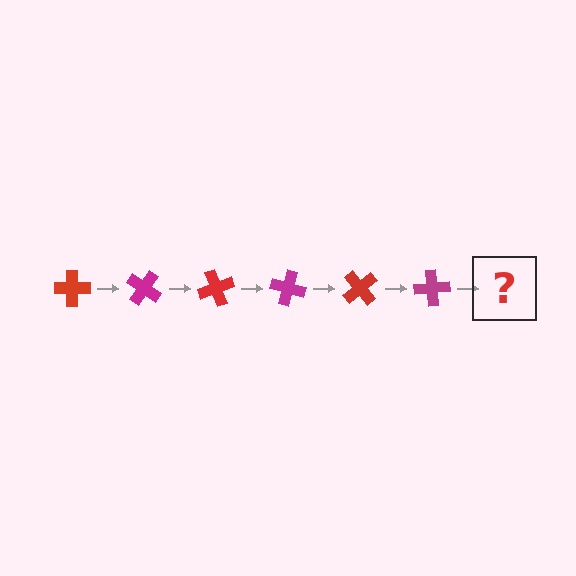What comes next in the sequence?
The next element should be a red cross, rotated 210 degrees from the start.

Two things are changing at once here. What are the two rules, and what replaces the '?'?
The two rules are that it rotates 35 degrees each step and the color cycles through red and magenta. The '?' should be a red cross, rotated 210 degrees from the start.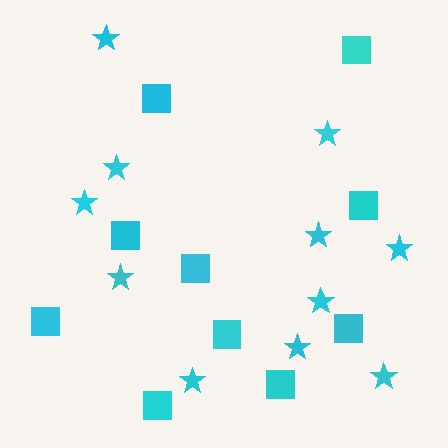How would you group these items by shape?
There are 2 groups: one group of stars (11) and one group of squares (10).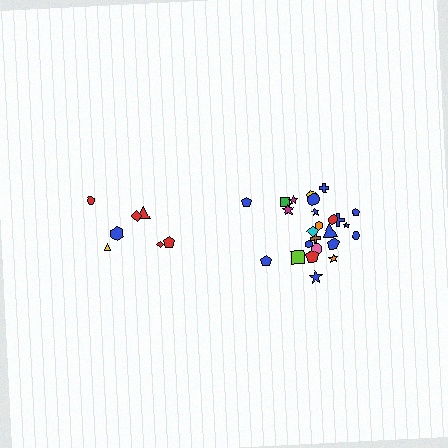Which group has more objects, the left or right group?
The right group.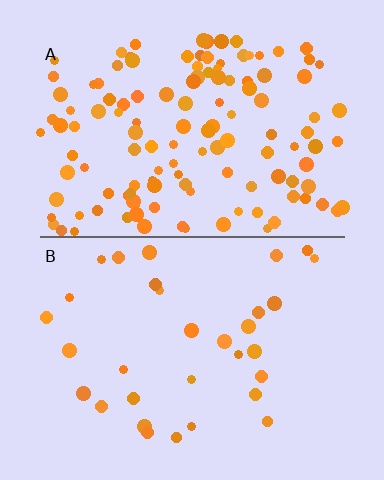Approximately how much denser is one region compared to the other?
Approximately 4.0× — region A over region B.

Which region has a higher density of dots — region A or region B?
A (the top).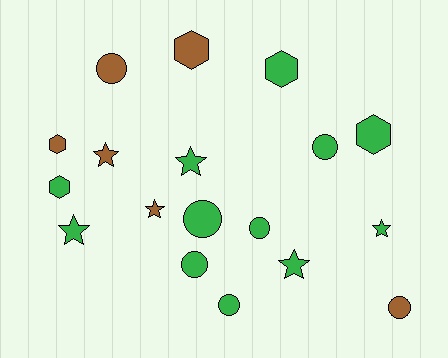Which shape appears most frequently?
Circle, with 7 objects.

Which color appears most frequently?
Green, with 12 objects.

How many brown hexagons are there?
There are 2 brown hexagons.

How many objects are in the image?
There are 18 objects.